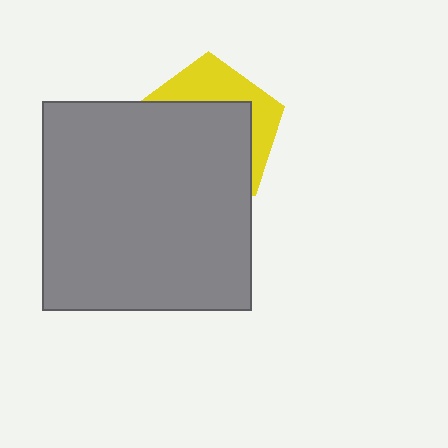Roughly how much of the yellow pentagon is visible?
A small part of it is visible (roughly 35%).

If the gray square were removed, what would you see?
You would see the complete yellow pentagon.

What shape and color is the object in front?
The object in front is a gray square.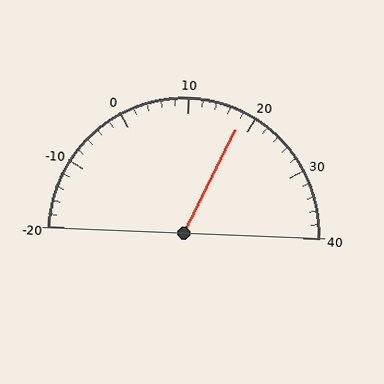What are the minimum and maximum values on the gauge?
The gauge ranges from -20 to 40.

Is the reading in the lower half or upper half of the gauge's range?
The reading is in the upper half of the range (-20 to 40).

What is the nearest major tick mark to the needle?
The nearest major tick mark is 20.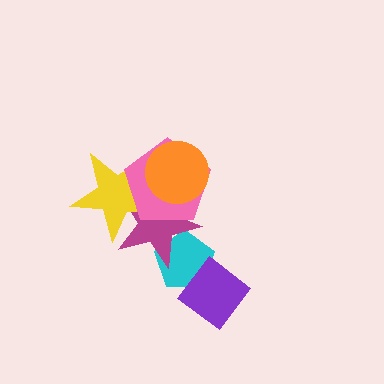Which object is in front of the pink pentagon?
The orange circle is in front of the pink pentagon.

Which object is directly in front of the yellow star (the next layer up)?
The pink pentagon is directly in front of the yellow star.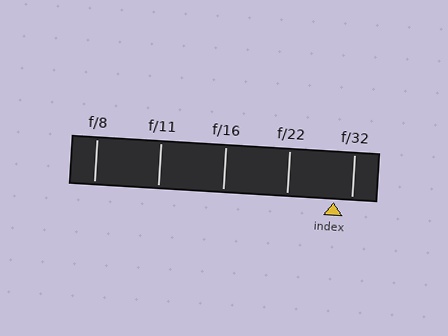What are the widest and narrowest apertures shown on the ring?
The widest aperture shown is f/8 and the narrowest is f/32.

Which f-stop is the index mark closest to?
The index mark is closest to f/32.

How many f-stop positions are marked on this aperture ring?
There are 5 f-stop positions marked.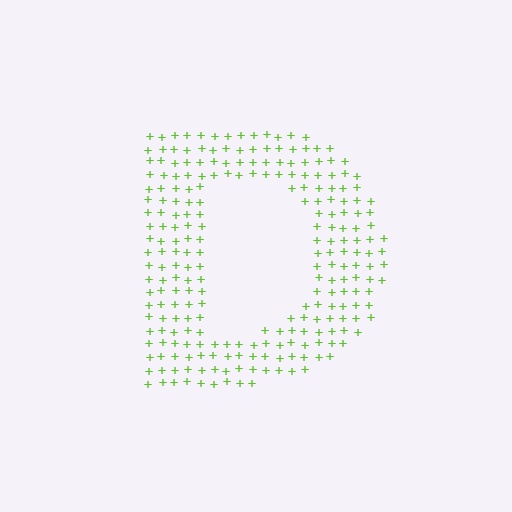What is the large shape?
The large shape is the letter D.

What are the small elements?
The small elements are plus signs.